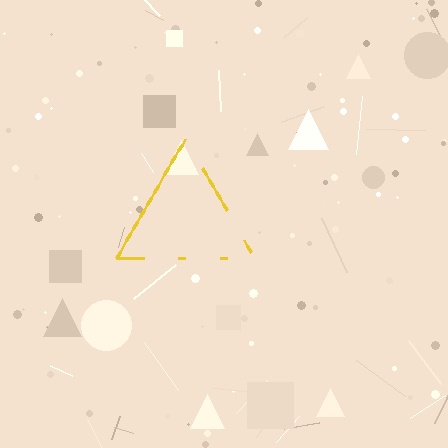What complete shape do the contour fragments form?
The contour fragments form a triangle.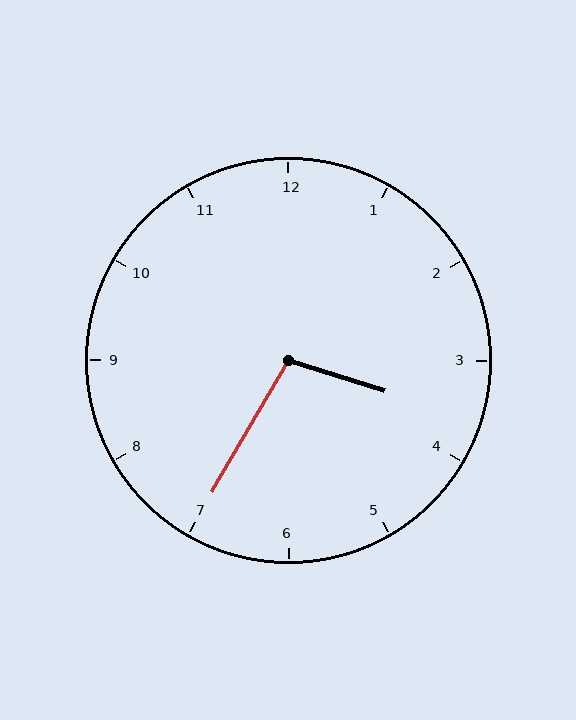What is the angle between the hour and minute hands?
Approximately 102 degrees.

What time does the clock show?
3:35.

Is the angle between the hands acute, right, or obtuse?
It is obtuse.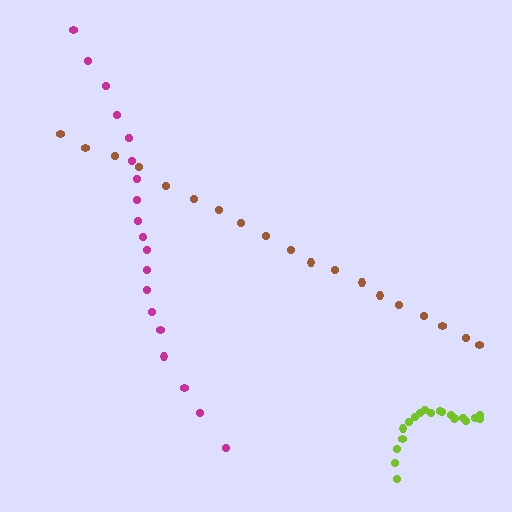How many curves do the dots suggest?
There are 3 distinct paths.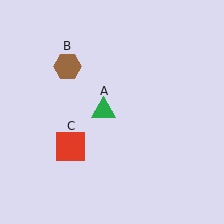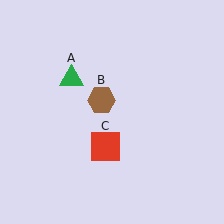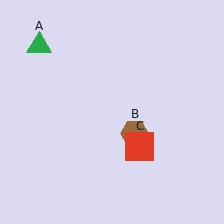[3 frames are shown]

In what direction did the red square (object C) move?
The red square (object C) moved right.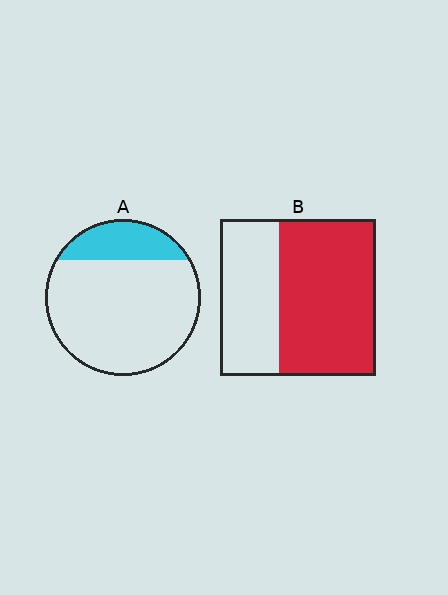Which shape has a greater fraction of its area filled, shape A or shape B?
Shape B.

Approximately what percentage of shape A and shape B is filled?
A is approximately 20% and B is approximately 60%.